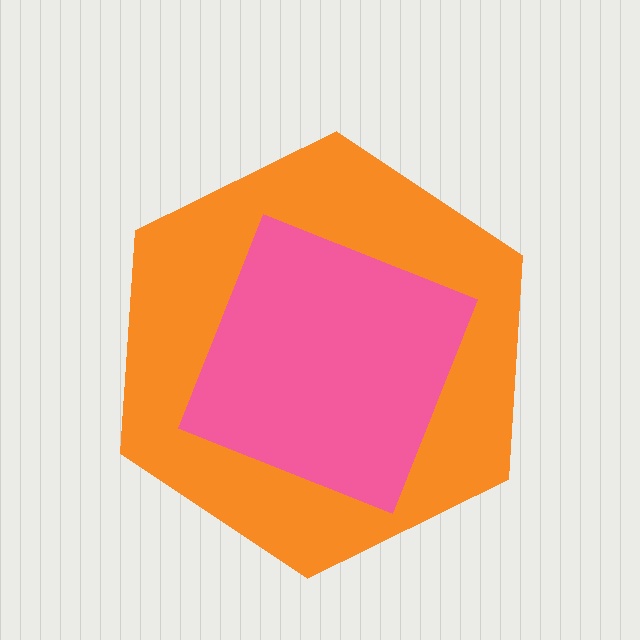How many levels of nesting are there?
2.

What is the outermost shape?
The orange hexagon.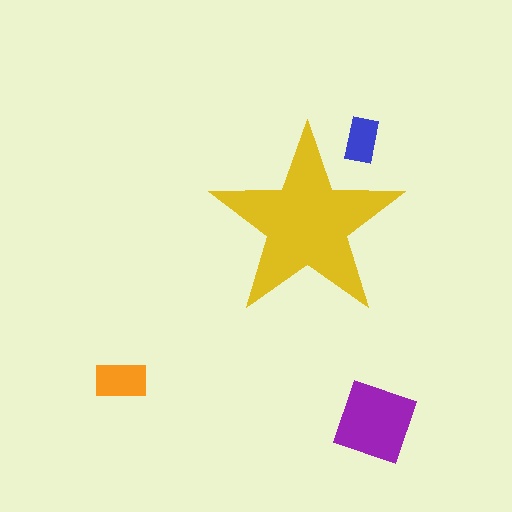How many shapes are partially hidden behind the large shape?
1 shape is partially hidden.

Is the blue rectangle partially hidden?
Yes, the blue rectangle is partially hidden behind the yellow star.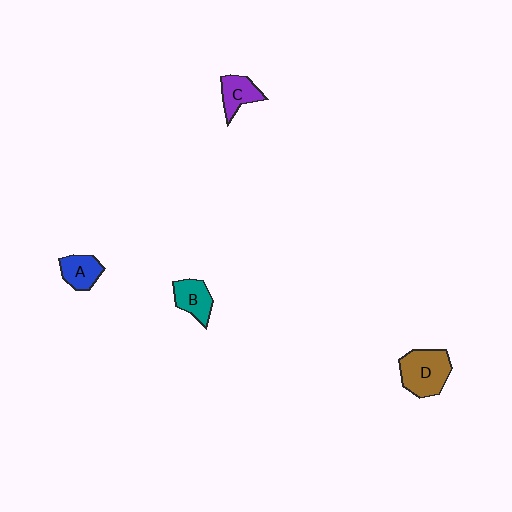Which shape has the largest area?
Shape D (brown).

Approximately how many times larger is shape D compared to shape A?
Approximately 1.7 times.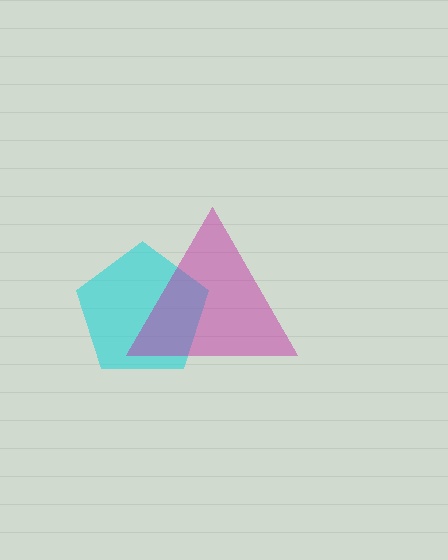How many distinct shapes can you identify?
There are 2 distinct shapes: a cyan pentagon, a magenta triangle.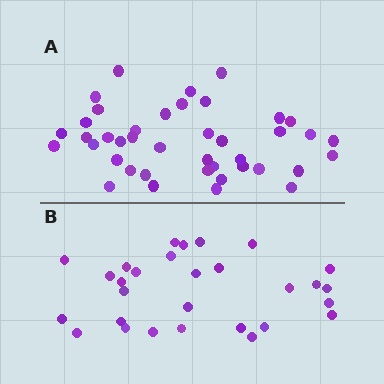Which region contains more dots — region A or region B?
Region A (the top region) has more dots.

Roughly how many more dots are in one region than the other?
Region A has roughly 12 or so more dots than region B.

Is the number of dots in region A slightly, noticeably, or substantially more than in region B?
Region A has noticeably more, but not dramatically so. The ratio is roughly 1.4 to 1.